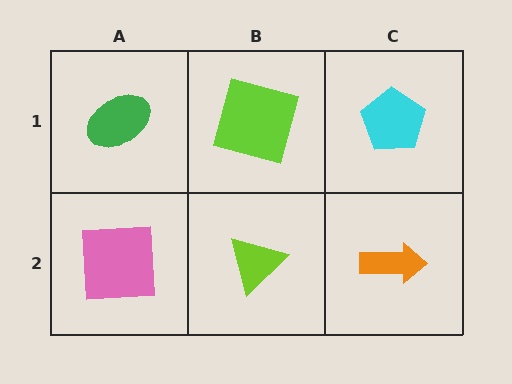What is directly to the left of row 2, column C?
A lime triangle.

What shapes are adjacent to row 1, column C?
An orange arrow (row 2, column C), a lime square (row 1, column B).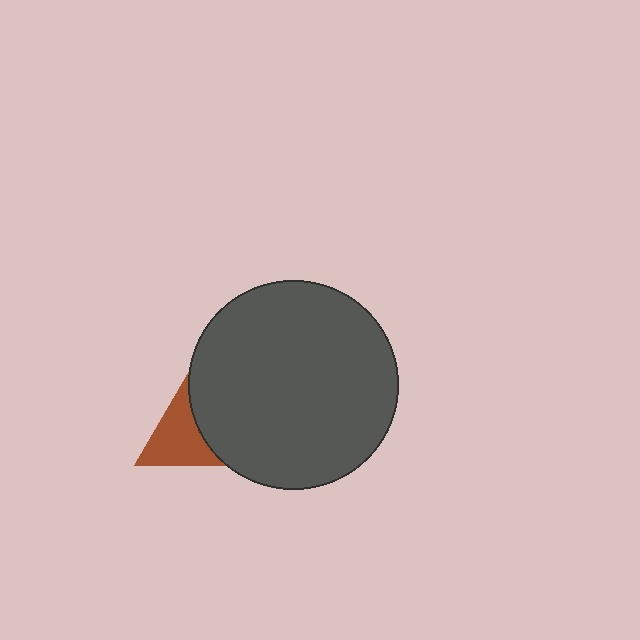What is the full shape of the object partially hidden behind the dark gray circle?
The partially hidden object is a brown triangle.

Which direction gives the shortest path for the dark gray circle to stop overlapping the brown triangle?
Moving right gives the shortest separation.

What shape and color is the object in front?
The object in front is a dark gray circle.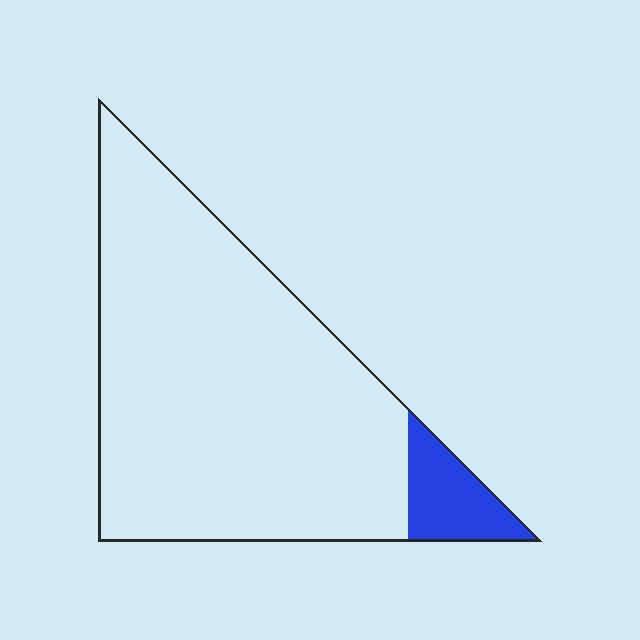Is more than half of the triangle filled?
No.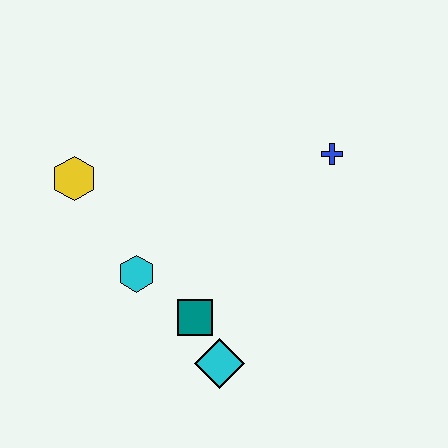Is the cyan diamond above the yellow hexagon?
No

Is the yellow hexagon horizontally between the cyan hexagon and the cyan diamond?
No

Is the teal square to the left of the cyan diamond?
Yes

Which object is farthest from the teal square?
The blue cross is farthest from the teal square.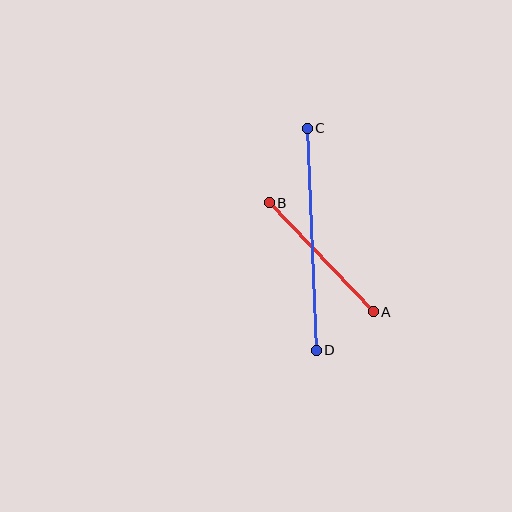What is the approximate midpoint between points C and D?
The midpoint is at approximately (312, 239) pixels.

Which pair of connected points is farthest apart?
Points C and D are farthest apart.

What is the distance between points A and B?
The distance is approximately 151 pixels.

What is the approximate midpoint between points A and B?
The midpoint is at approximately (321, 257) pixels.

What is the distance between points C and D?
The distance is approximately 222 pixels.